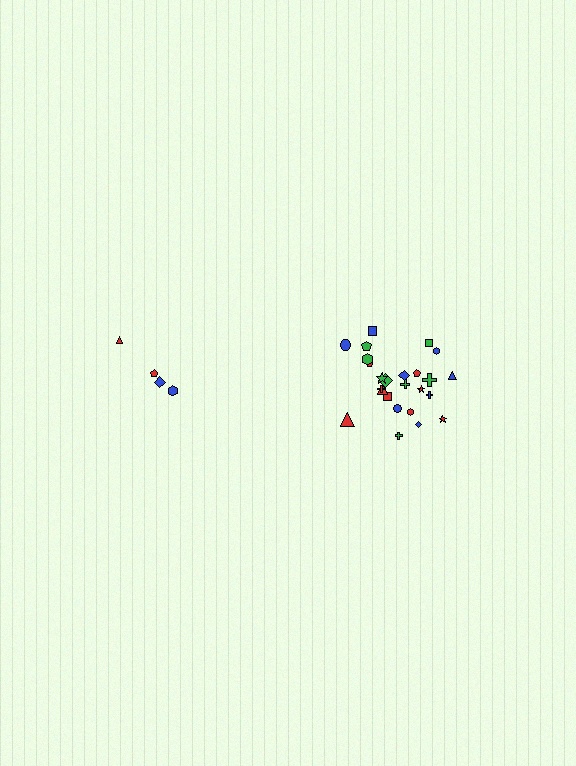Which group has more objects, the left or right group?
The right group.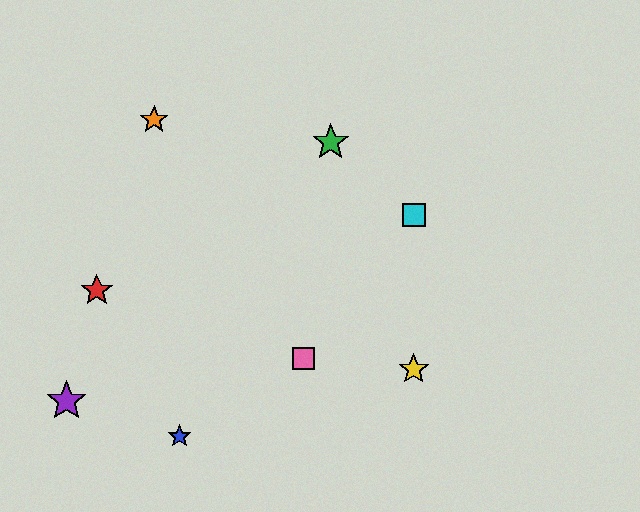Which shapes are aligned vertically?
The yellow star, the cyan square are aligned vertically.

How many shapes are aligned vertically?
2 shapes (the yellow star, the cyan square) are aligned vertically.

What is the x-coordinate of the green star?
The green star is at x≈331.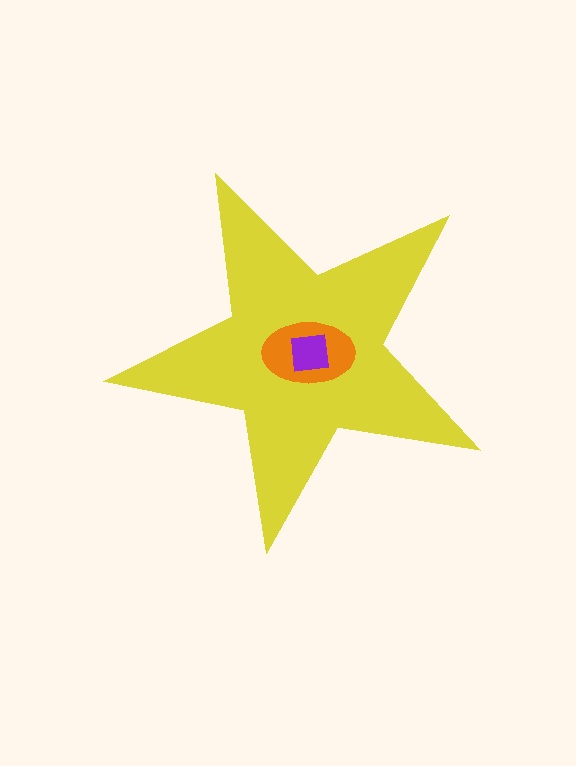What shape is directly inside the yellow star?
The orange ellipse.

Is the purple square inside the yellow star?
Yes.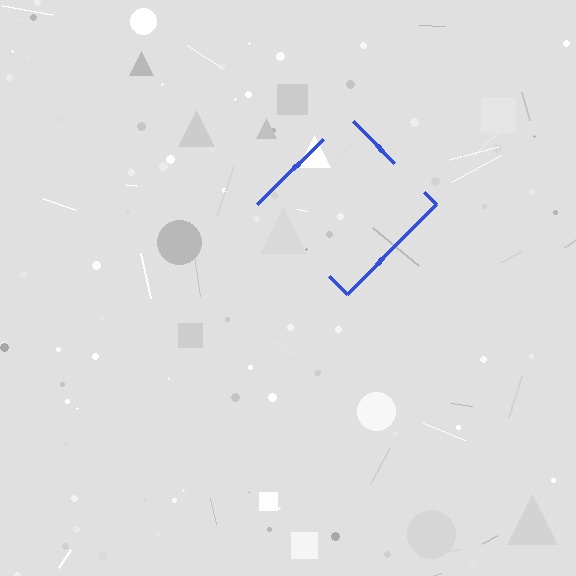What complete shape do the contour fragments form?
The contour fragments form a diamond.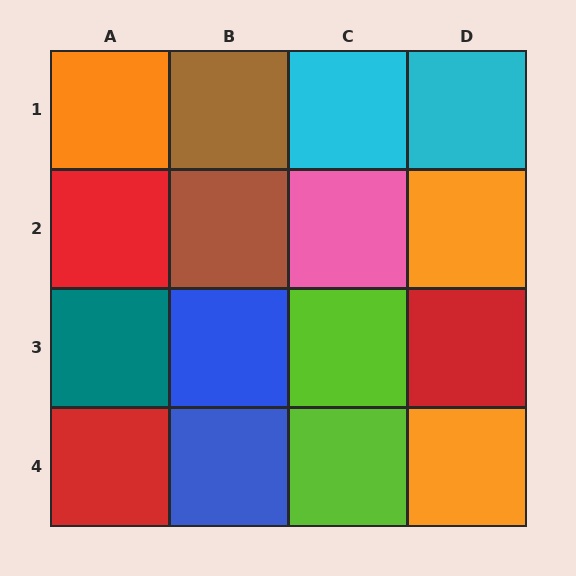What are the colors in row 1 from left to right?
Orange, brown, cyan, cyan.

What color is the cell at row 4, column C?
Lime.